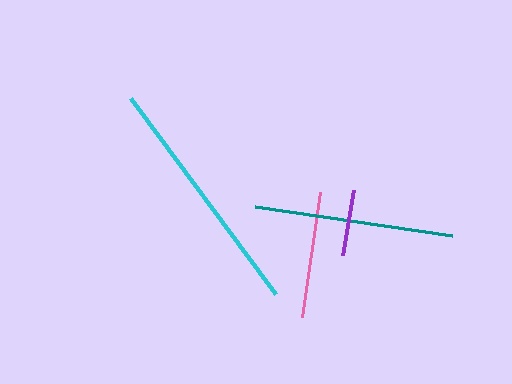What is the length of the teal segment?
The teal segment is approximately 199 pixels long.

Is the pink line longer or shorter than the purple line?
The pink line is longer than the purple line.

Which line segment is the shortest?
The purple line is the shortest at approximately 66 pixels.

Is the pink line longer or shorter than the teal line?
The teal line is longer than the pink line.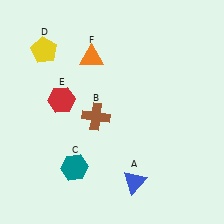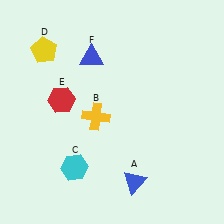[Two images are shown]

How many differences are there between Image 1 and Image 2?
There are 3 differences between the two images.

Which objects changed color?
B changed from brown to yellow. C changed from teal to cyan. F changed from orange to blue.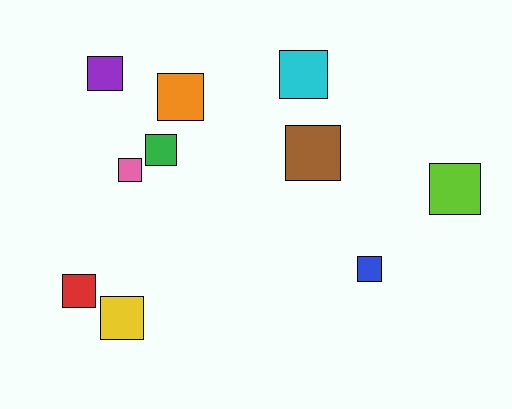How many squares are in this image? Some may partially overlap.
There are 10 squares.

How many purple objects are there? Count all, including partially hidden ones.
There is 1 purple object.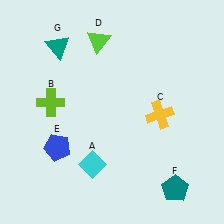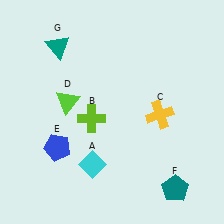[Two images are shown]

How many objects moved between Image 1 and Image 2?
2 objects moved between the two images.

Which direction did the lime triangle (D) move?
The lime triangle (D) moved down.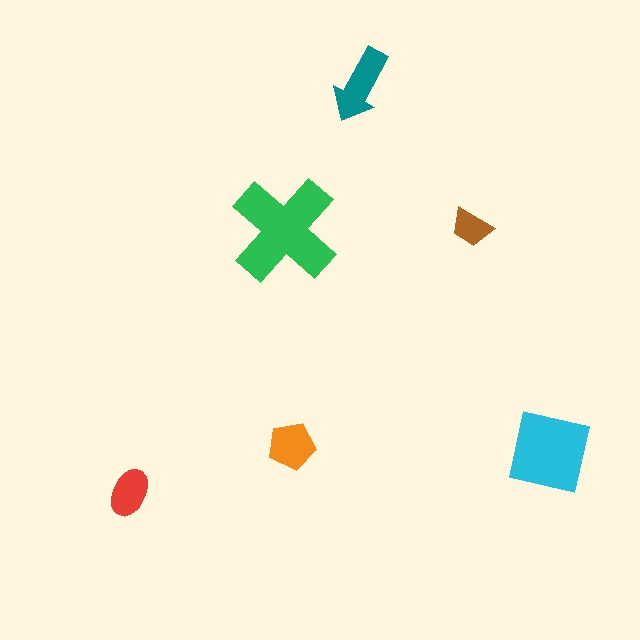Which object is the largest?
The green cross.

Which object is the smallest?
The brown trapezoid.